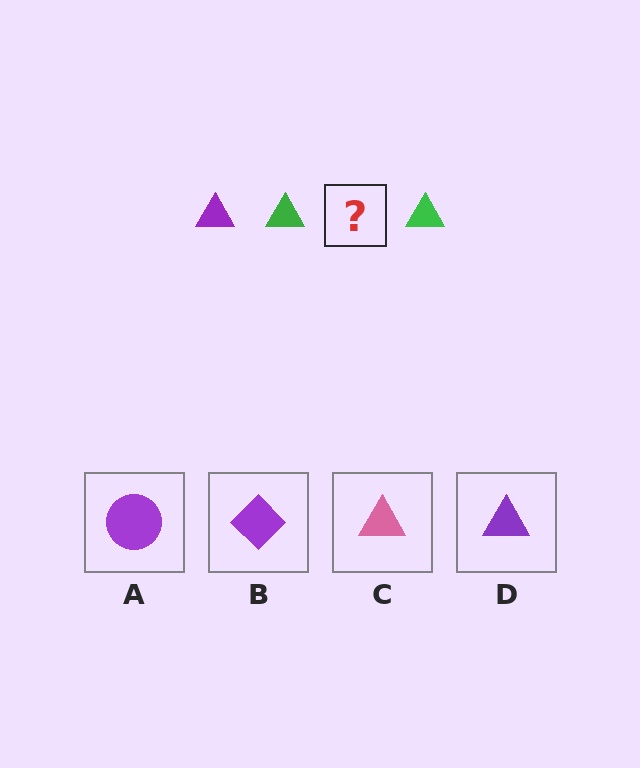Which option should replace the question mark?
Option D.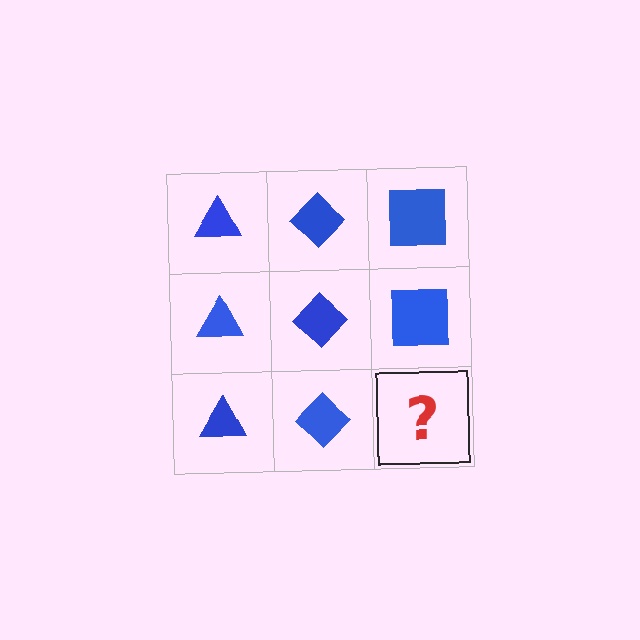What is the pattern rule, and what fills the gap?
The rule is that each column has a consistent shape. The gap should be filled with a blue square.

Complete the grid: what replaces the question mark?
The question mark should be replaced with a blue square.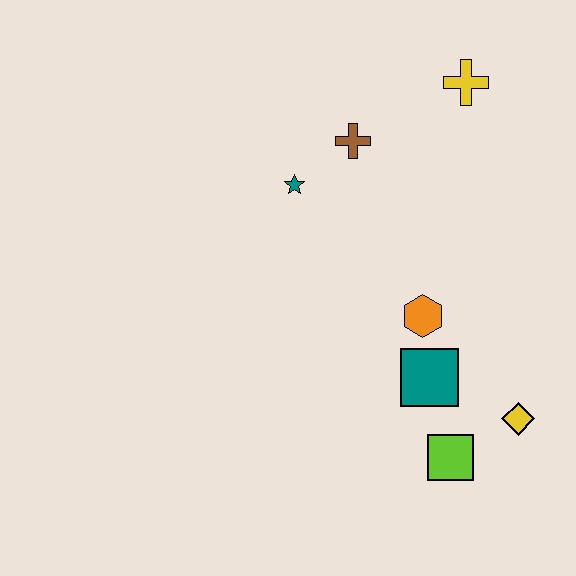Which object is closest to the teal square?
The orange hexagon is closest to the teal square.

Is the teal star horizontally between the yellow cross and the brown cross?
No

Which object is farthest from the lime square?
The yellow cross is farthest from the lime square.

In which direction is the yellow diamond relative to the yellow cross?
The yellow diamond is below the yellow cross.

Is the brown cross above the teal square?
Yes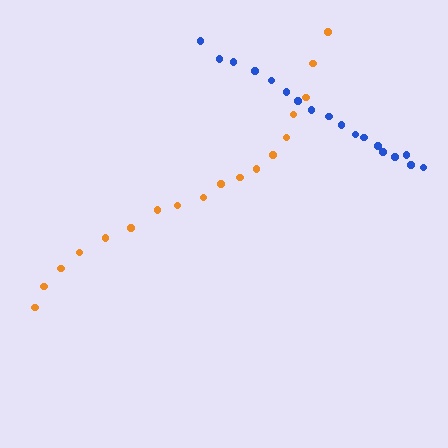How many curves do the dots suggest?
There are 2 distinct paths.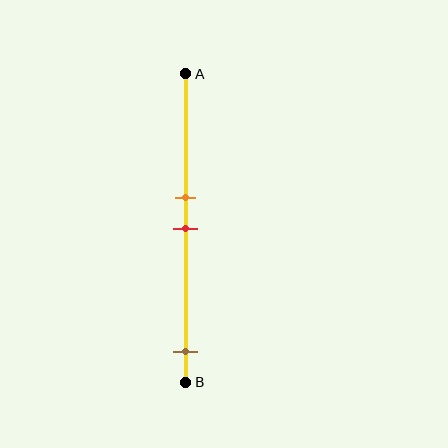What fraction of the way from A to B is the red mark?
The red mark is approximately 50% (0.5) of the way from A to B.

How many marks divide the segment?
There are 3 marks dividing the segment.